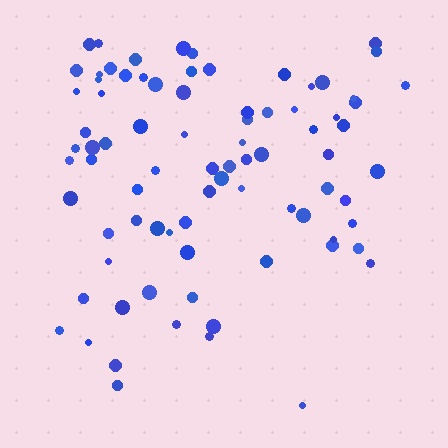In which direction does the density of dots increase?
From bottom to top, with the top side densest.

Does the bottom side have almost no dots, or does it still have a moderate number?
Still a moderate number, just noticeably fewer than the top.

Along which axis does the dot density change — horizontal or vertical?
Vertical.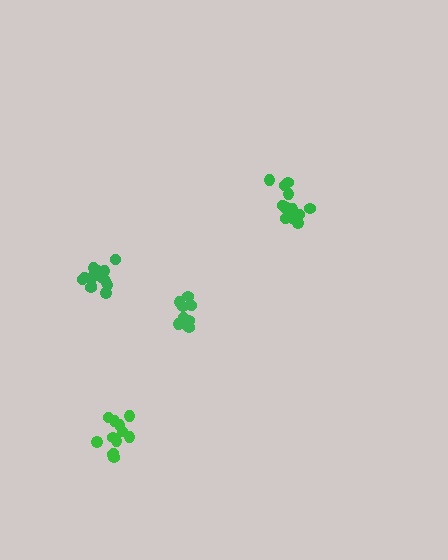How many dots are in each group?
Group 1: 16 dots, Group 2: 12 dots, Group 3: 15 dots, Group 4: 11 dots (54 total).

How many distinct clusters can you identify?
There are 4 distinct clusters.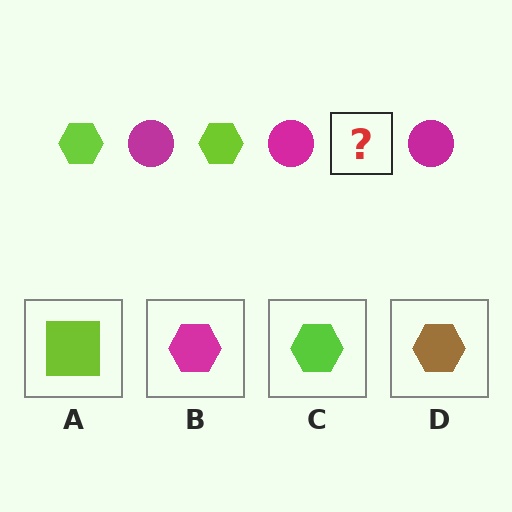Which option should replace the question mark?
Option C.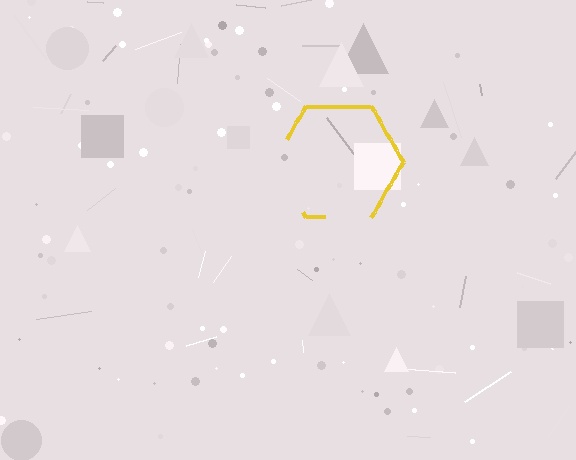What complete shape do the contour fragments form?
The contour fragments form a hexagon.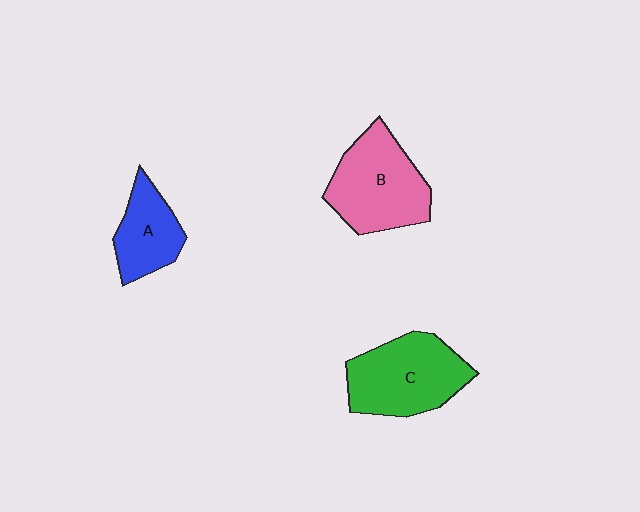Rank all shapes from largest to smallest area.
From largest to smallest: C (green), B (pink), A (blue).